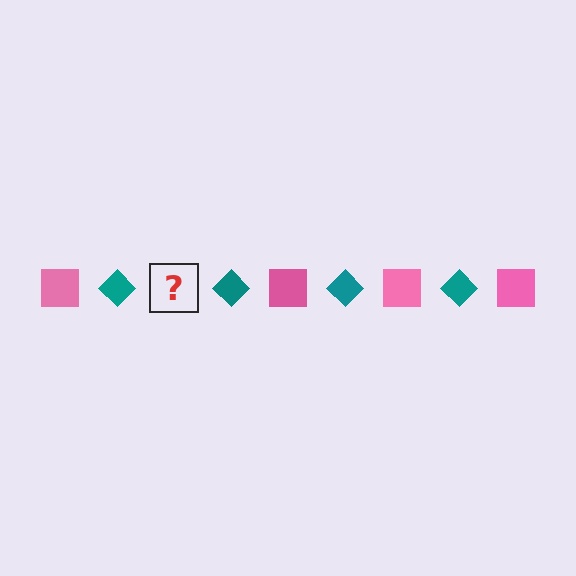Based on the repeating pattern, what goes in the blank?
The blank should be a pink square.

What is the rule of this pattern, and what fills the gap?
The rule is that the pattern alternates between pink square and teal diamond. The gap should be filled with a pink square.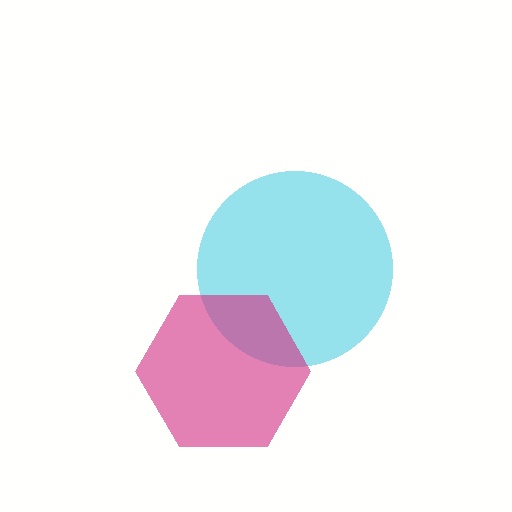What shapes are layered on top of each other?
The layered shapes are: a cyan circle, a magenta hexagon.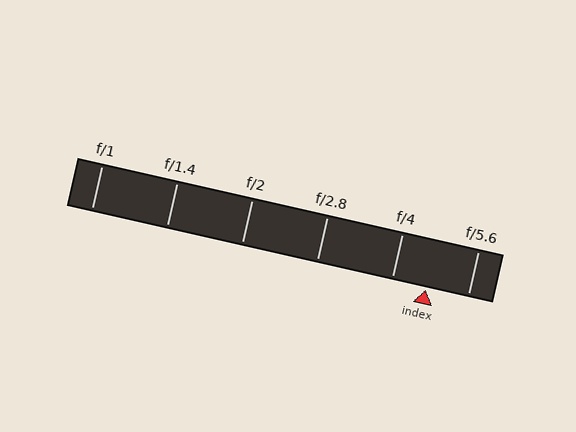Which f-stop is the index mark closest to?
The index mark is closest to f/4.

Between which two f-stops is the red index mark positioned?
The index mark is between f/4 and f/5.6.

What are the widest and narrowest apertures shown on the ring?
The widest aperture shown is f/1 and the narrowest is f/5.6.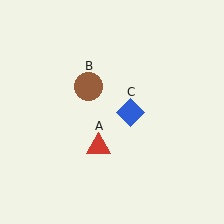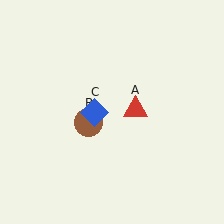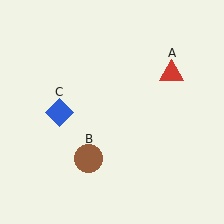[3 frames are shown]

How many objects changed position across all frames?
3 objects changed position: red triangle (object A), brown circle (object B), blue diamond (object C).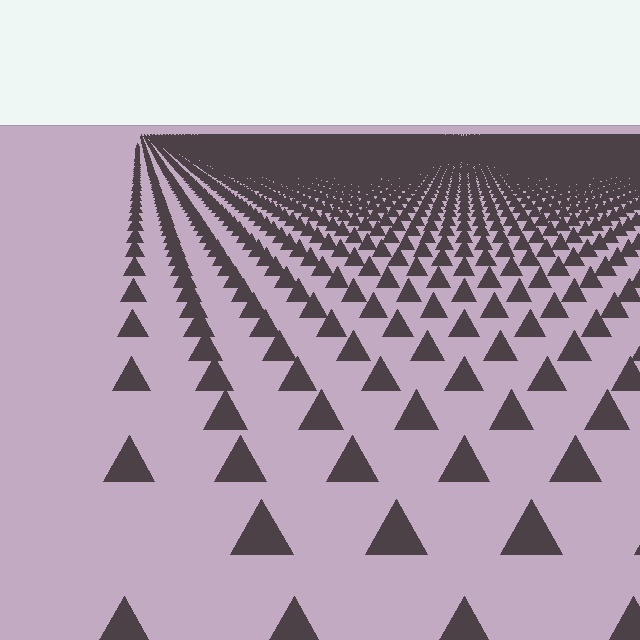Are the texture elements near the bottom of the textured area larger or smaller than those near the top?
Larger. Near the bottom, elements are closer to the viewer and appear at a bigger on-screen size.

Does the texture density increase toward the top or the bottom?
Density increases toward the top.